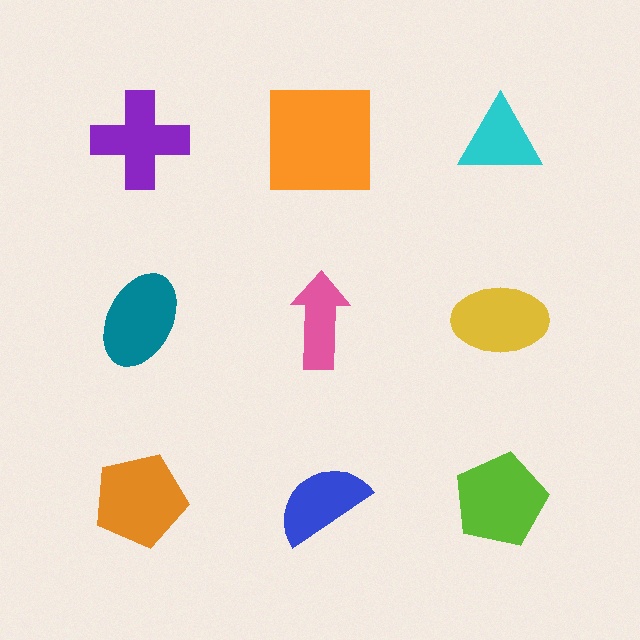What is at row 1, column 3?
A cyan triangle.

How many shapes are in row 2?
3 shapes.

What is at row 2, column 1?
A teal ellipse.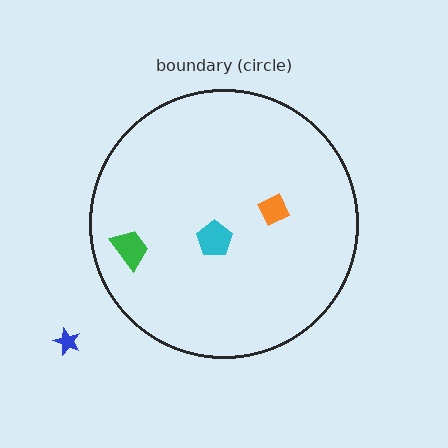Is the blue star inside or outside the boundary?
Outside.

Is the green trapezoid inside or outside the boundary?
Inside.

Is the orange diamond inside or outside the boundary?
Inside.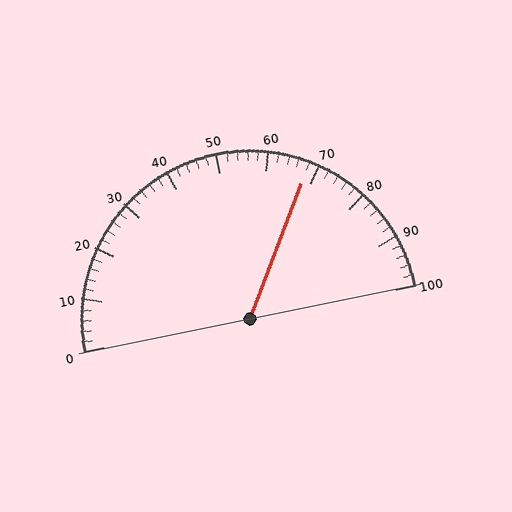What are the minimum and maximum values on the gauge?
The gauge ranges from 0 to 100.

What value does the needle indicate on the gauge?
The needle indicates approximately 68.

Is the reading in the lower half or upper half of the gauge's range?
The reading is in the upper half of the range (0 to 100).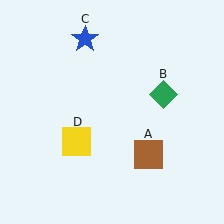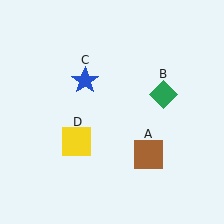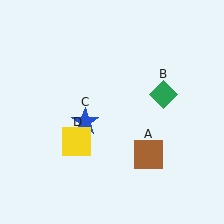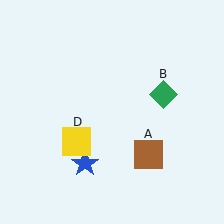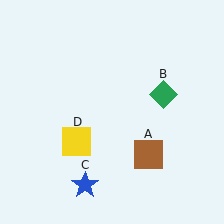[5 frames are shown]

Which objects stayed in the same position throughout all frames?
Brown square (object A) and green diamond (object B) and yellow square (object D) remained stationary.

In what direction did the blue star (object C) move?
The blue star (object C) moved down.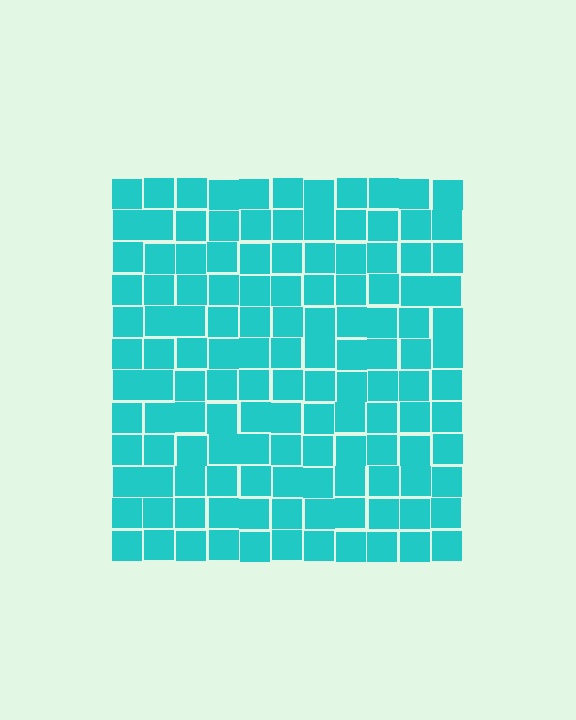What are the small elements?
The small elements are squares.